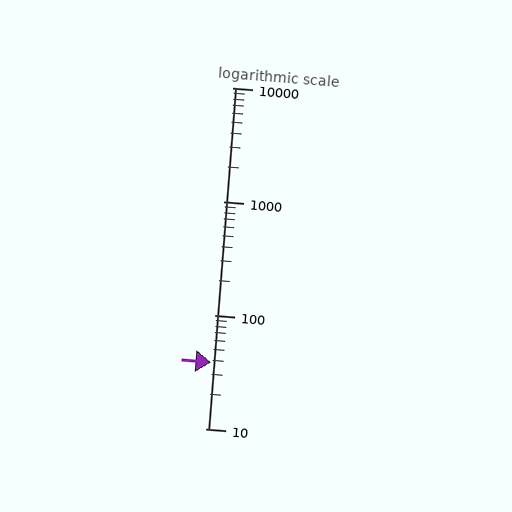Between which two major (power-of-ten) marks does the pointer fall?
The pointer is between 10 and 100.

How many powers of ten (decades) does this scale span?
The scale spans 3 decades, from 10 to 10000.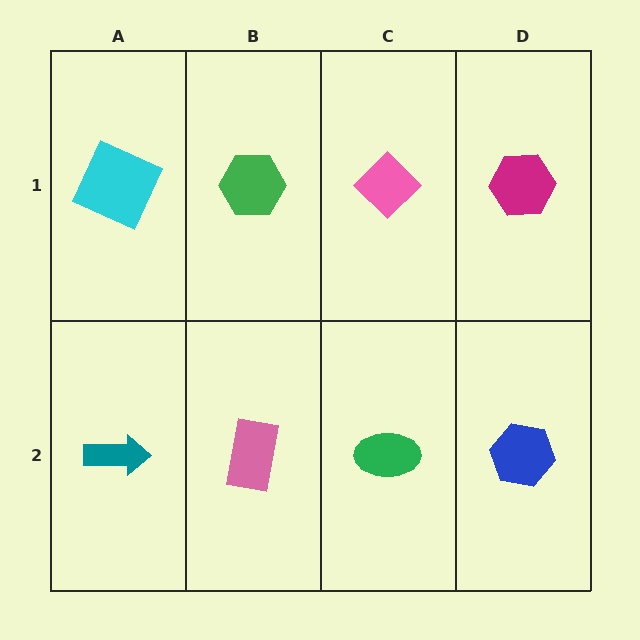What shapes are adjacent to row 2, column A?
A cyan square (row 1, column A), a pink rectangle (row 2, column B).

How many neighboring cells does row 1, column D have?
2.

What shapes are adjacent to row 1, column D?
A blue hexagon (row 2, column D), a pink diamond (row 1, column C).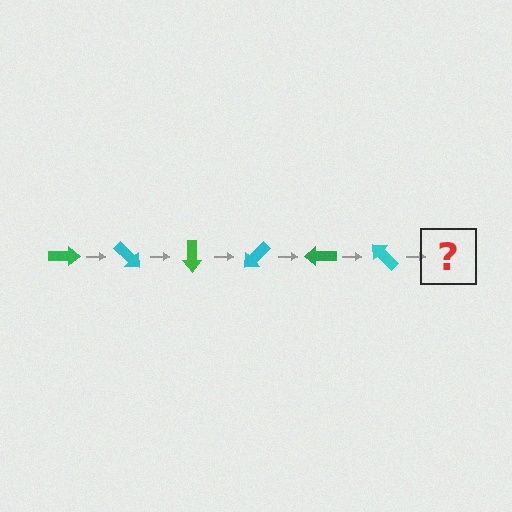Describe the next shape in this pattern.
It should be a green arrow, rotated 270 degrees from the start.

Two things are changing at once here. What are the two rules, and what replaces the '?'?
The two rules are that it rotates 45 degrees each step and the color cycles through green and cyan. The '?' should be a green arrow, rotated 270 degrees from the start.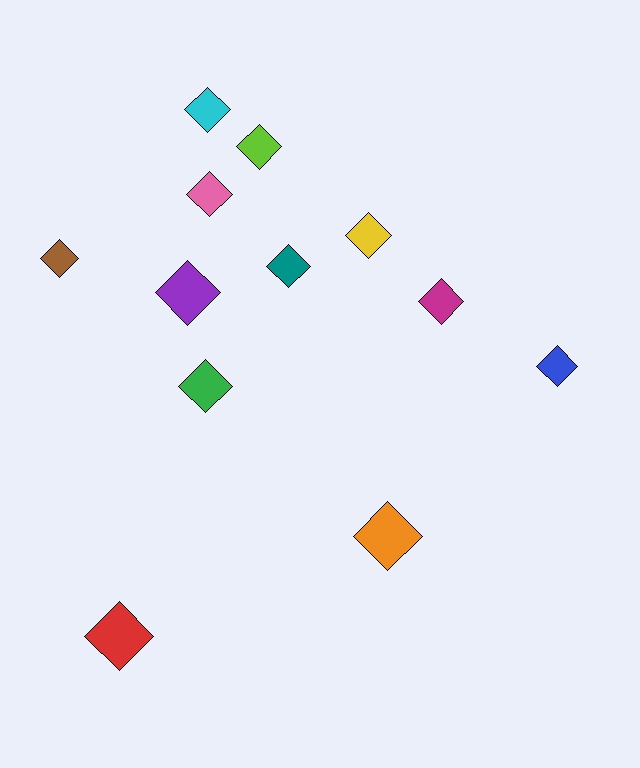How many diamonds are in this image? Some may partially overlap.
There are 12 diamonds.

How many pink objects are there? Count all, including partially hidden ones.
There is 1 pink object.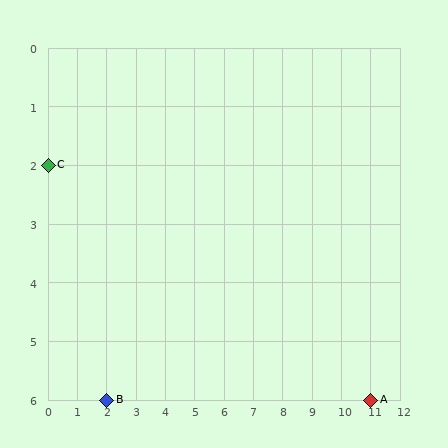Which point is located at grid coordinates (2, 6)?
Point B is at (2, 6).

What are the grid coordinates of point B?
Point B is at grid coordinates (2, 6).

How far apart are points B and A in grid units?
Points B and A are 9 columns apart.